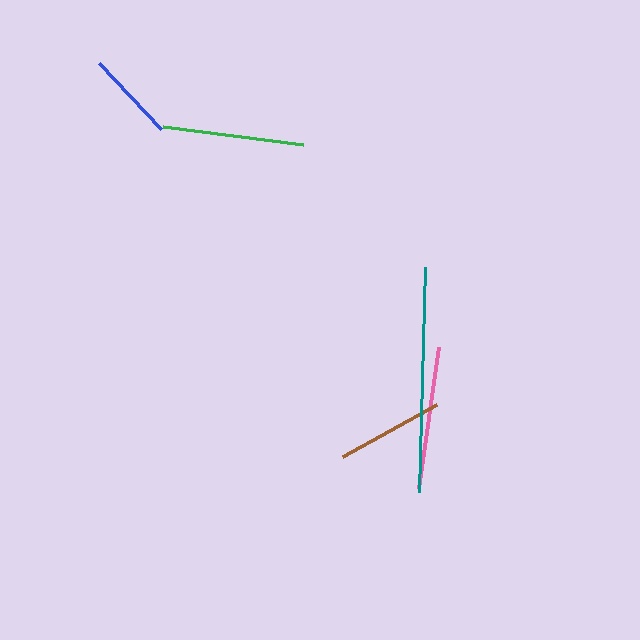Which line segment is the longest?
The teal line is the longest at approximately 225 pixels.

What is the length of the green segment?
The green segment is approximately 141 pixels long.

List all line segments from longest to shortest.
From longest to shortest: teal, pink, green, brown, blue.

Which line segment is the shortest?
The blue line is the shortest at approximately 90 pixels.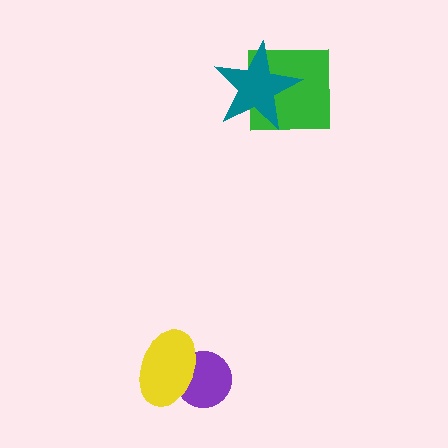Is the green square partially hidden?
Yes, it is partially covered by another shape.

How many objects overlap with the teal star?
1 object overlaps with the teal star.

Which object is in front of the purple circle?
The yellow ellipse is in front of the purple circle.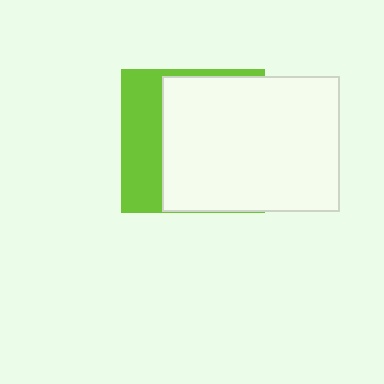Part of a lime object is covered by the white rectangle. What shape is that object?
It is a square.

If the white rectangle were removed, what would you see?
You would see the complete lime square.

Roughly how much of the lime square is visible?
A small part of it is visible (roughly 32%).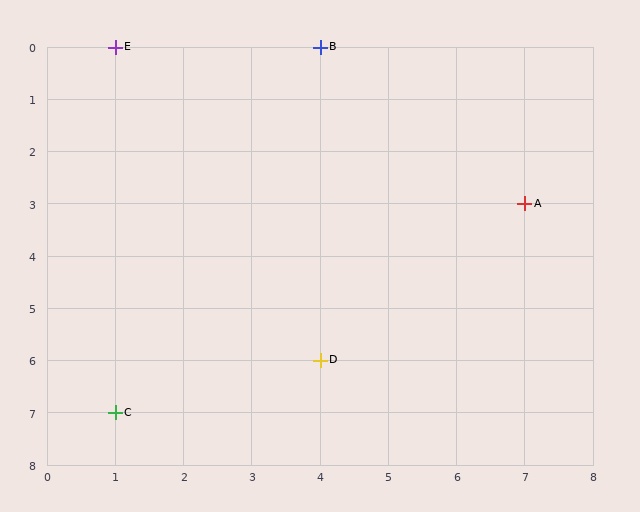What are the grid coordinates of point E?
Point E is at grid coordinates (1, 0).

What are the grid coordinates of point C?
Point C is at grid coordinates (1, 7).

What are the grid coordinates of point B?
Point B is at grid coordinates (4, 0).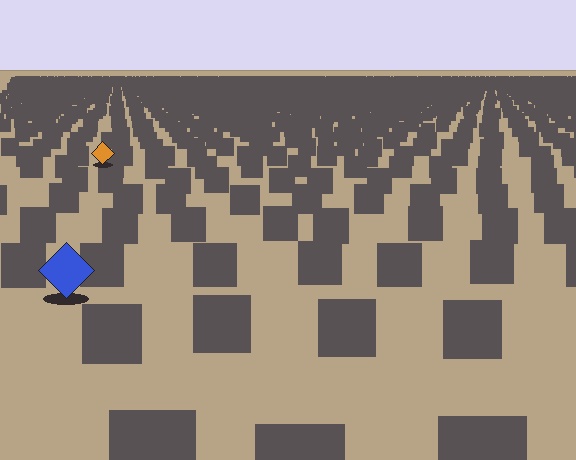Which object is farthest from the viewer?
The orange diamond is farthest from the viewer. It appears smaller and the ground texture around it is denser.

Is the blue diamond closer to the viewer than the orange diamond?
Yes. The blue diamond is closer — you can tell from the texture gradient: the ground texture is coarser near it.